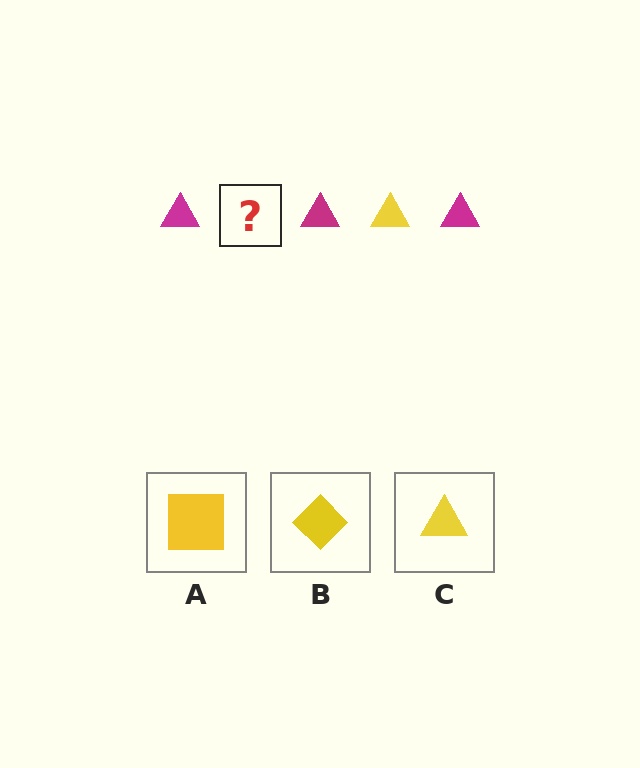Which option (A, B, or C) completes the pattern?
C.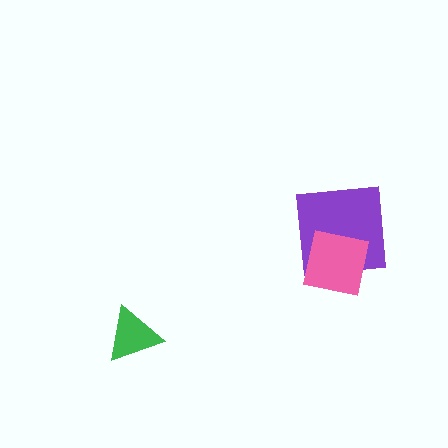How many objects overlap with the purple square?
1 object overlaps with the purple square.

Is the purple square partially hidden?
Yes, it is partially covered by another shape.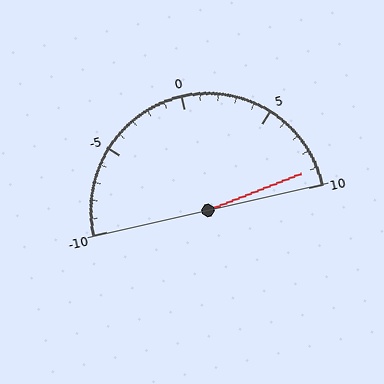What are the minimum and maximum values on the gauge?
The gauge ranges from -10 to 10.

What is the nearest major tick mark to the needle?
The nearest major tick mark is 10.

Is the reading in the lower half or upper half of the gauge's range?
The reading is in the upper half of the range (-10 to 10).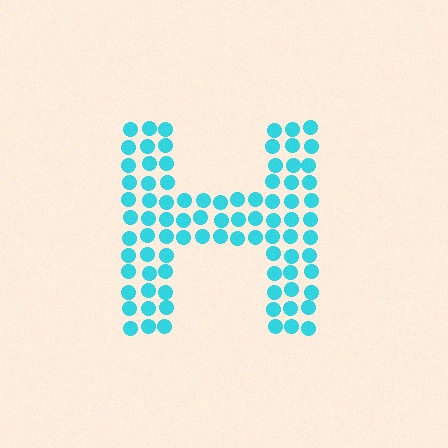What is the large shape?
The large shape is the letter H.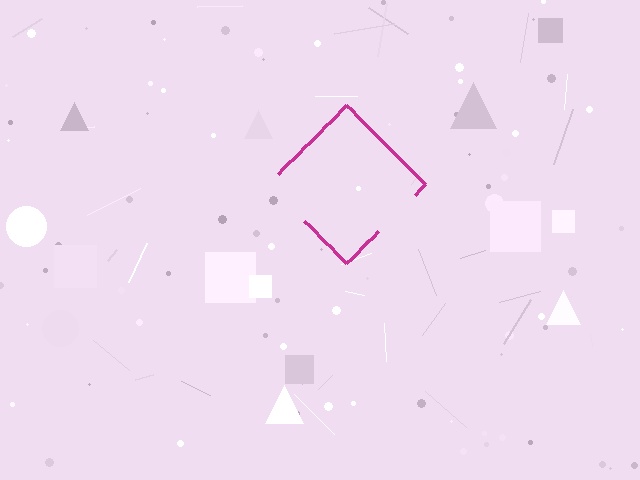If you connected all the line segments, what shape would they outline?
They would outline a diamond.